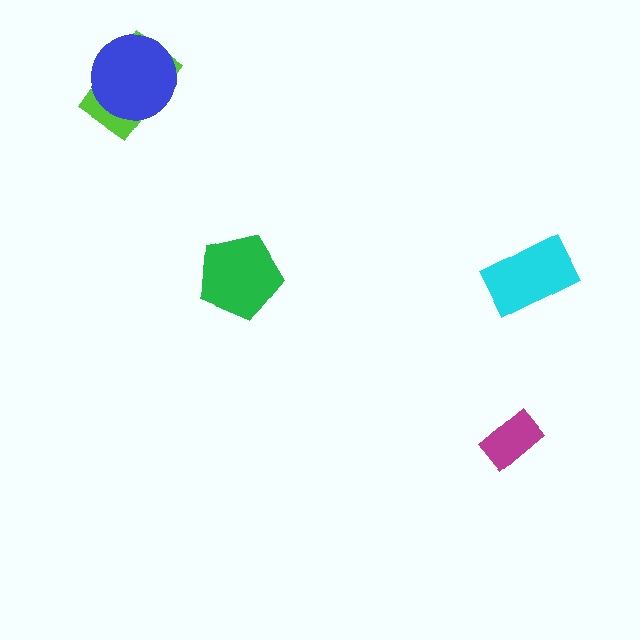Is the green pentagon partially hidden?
No, no other shape covers it.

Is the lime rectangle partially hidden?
Yes, it is partially covered by another shape.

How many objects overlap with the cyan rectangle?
0 objects overlap with the cyan rectangle.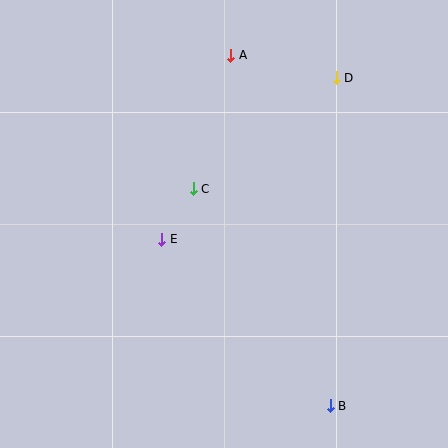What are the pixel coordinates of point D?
Point D is at (336, 78).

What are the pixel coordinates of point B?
Point B is at (330, 406).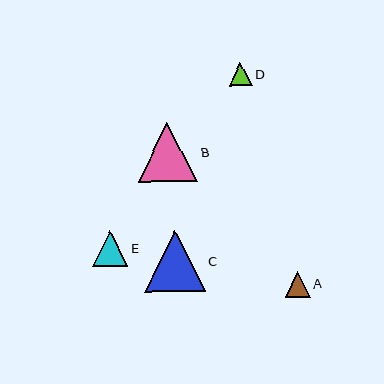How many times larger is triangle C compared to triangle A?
Triangle C is approximately 2.4 times the size of triangle A.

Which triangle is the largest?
Triangle C is the largest with a size of approximately 61 pixels.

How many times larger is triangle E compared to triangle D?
Triangle E is approximately 1.6 times the size of triangle D.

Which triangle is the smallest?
Triangle D is the smallest with a size of approximately 23 pixels.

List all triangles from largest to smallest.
From largest to smallest: C, B, E, A, D.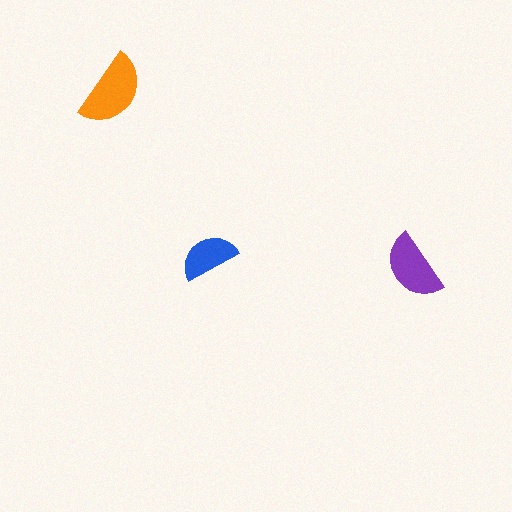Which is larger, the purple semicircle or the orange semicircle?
The orange one.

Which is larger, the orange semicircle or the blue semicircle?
The orange one.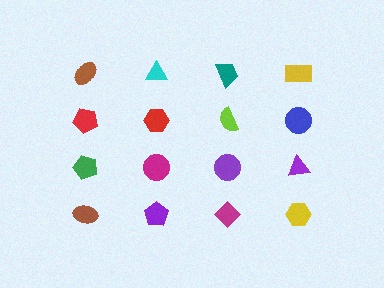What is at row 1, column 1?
A brown ellipse.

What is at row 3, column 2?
A magenta circle.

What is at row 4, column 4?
A yellow hexagon.